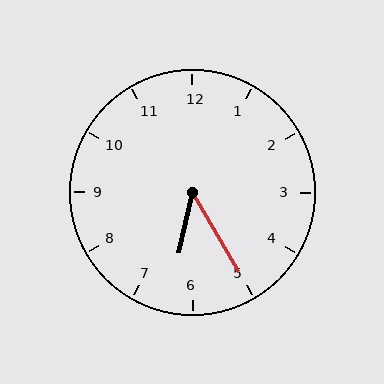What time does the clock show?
6:25.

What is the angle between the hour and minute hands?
Approximately 42 degrees.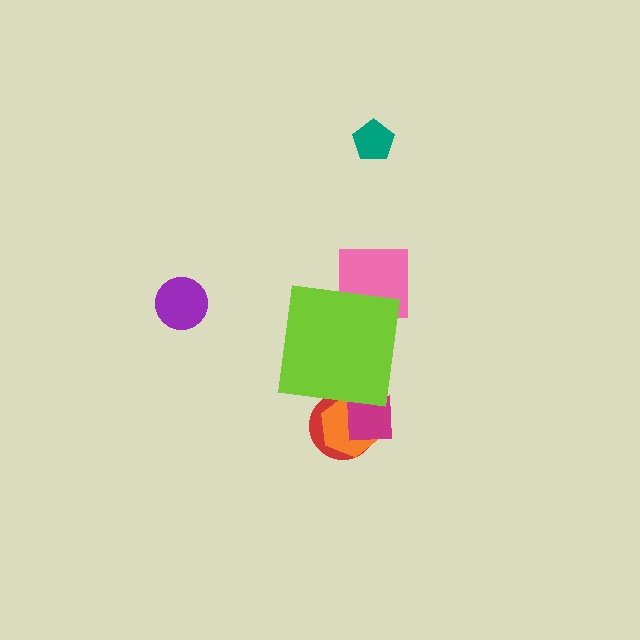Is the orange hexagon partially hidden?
Yes, the orange hexagon is partially hidden behind the lime square.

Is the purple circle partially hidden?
No, the purple circle is fully visible.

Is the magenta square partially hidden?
Yes, the magenta square is partially hidden behind the lime square.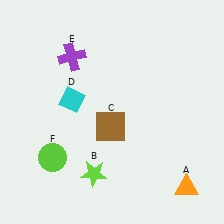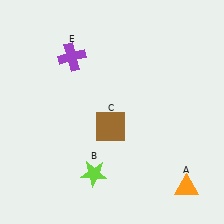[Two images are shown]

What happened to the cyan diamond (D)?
The cyan diamond (D) was removed in Image 2. It was in the top-left area of Image 1.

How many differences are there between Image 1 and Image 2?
There are 2 differences between the two images.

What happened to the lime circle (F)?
The lime circle (F) was removed in Image 2. It was in the bottom-left area of Image 1.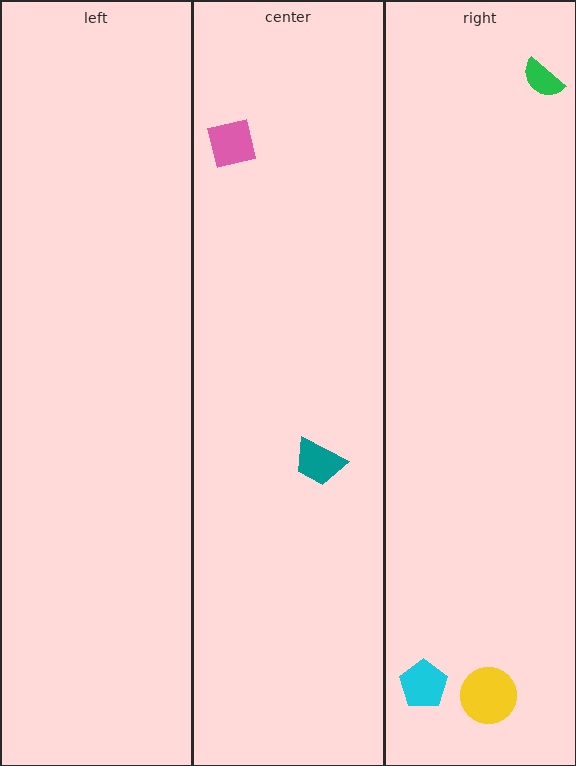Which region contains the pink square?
The center region.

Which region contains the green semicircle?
The right region.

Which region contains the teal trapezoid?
The center region.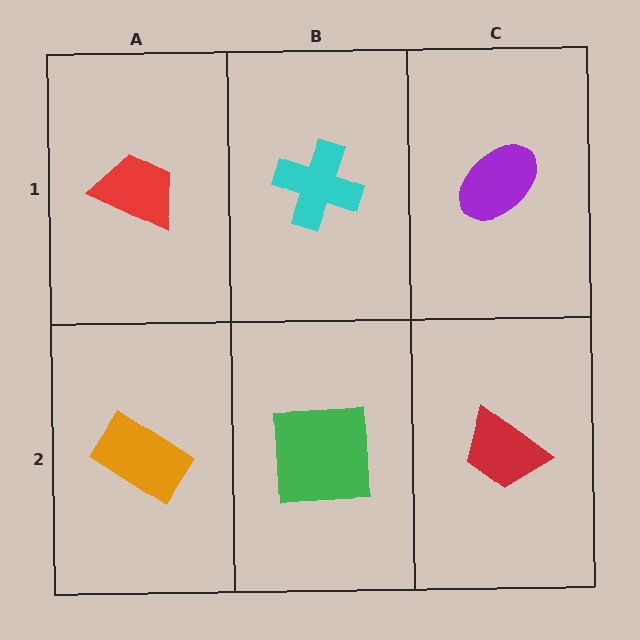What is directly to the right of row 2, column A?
A green square.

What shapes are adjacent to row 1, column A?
An orange rectangle (row 2, column A), a cyan cross (row 1, column B).